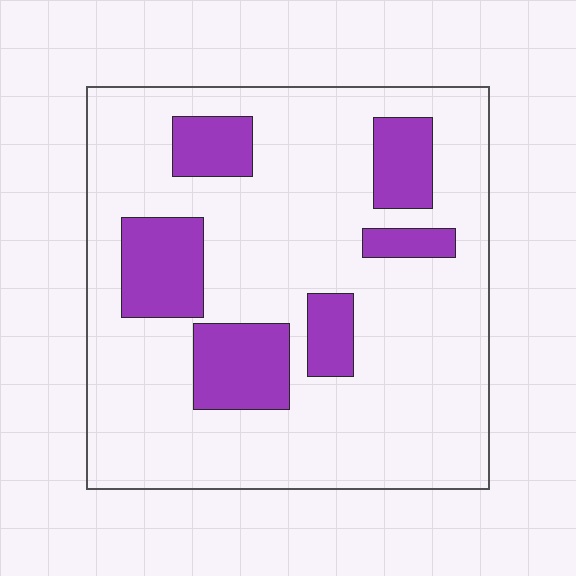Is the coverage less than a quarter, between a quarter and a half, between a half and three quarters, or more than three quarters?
Less than a quarter.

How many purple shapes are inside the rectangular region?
6.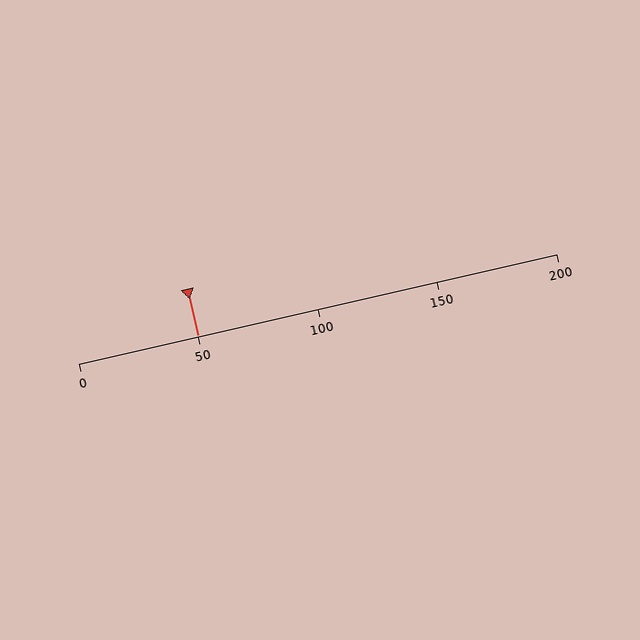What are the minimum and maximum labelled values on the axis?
The axis runs from 0 to 200.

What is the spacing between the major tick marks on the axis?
The major ticks are spaced 50 apart.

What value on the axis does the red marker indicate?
The marker indicates approximately 50.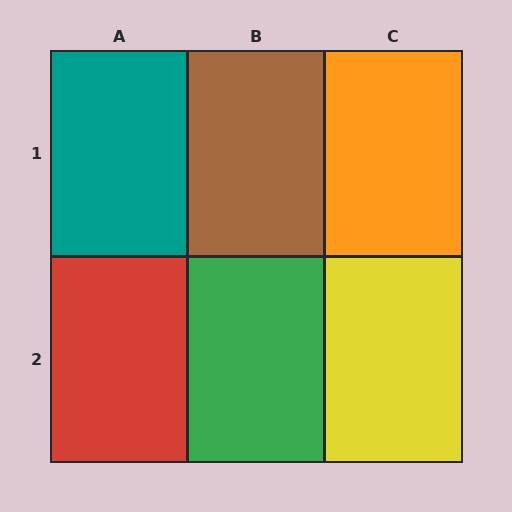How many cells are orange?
1 cell is orange.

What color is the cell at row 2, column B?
Green.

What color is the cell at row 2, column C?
Yellow.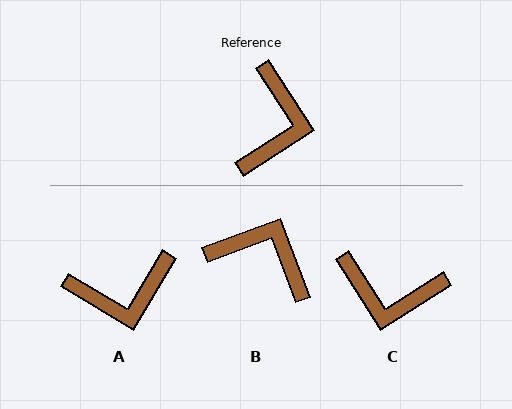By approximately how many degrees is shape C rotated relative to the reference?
Approximately 90 degrees clockwise.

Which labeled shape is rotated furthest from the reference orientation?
C, about 90 degrees away.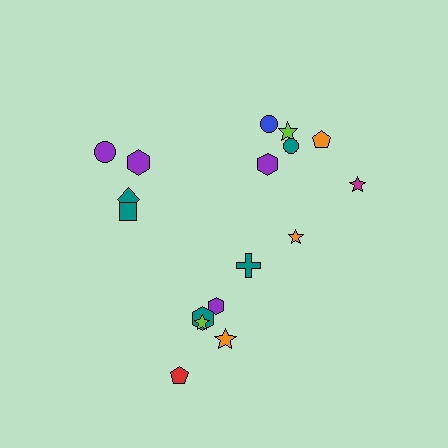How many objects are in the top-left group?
There are 4 objects.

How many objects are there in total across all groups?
There are 17 objects.